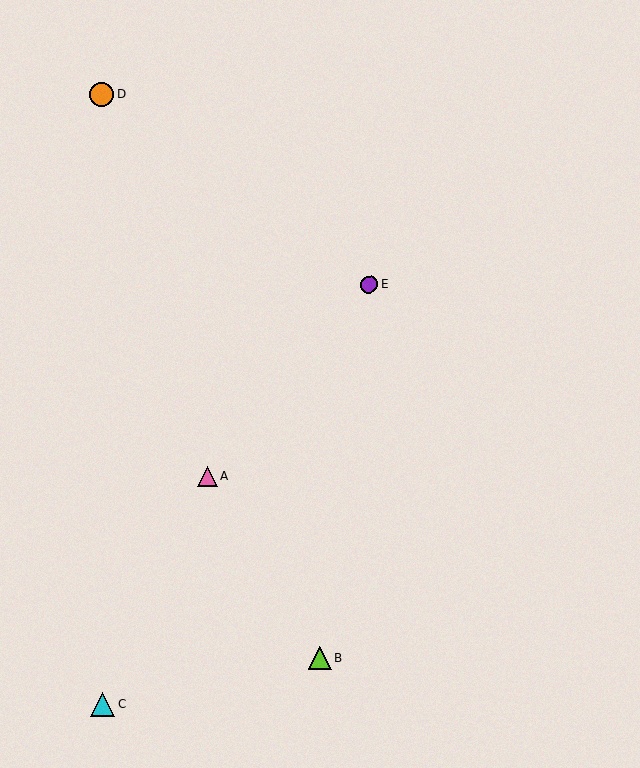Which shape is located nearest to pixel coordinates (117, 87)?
The orange circle (labeled D) at (102, 95) is nearest to that location.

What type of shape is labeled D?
Shape D is an orange circle.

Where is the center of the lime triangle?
The center of the lime triangle is at (320, 658).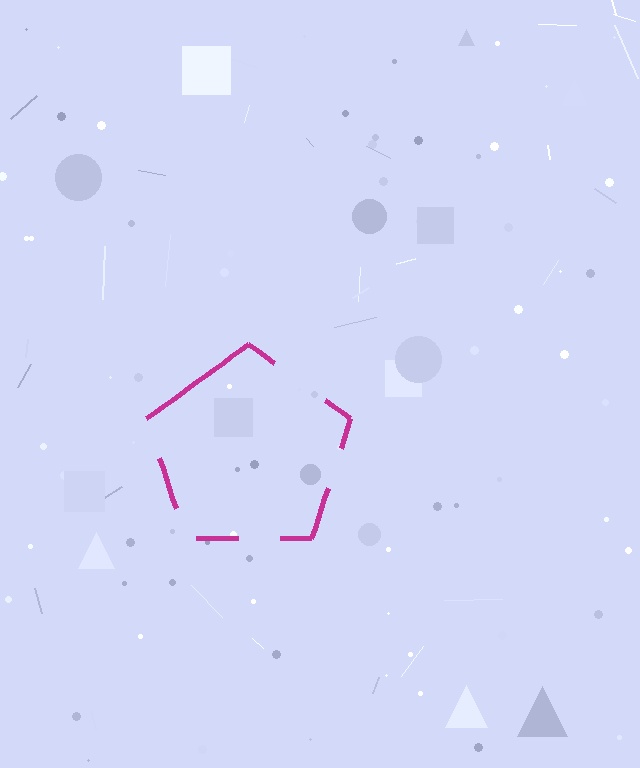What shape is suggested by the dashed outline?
The dashed outline suggests a pentagon.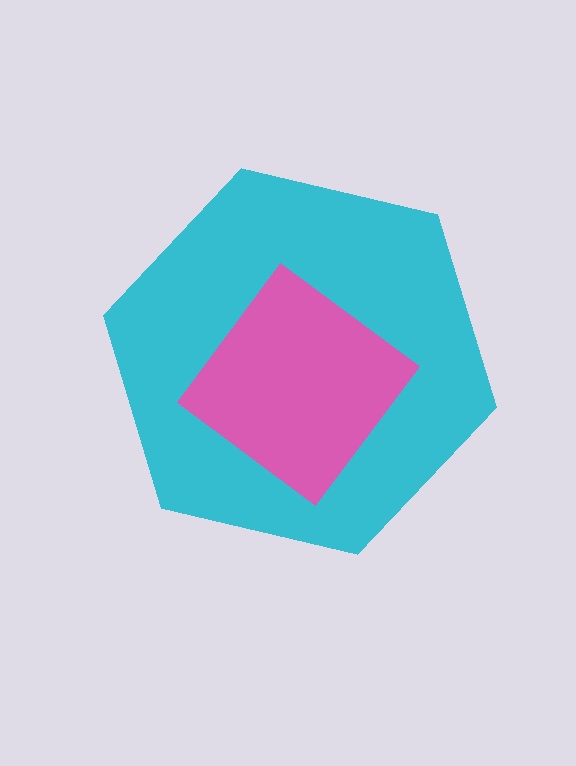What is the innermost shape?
The pink diamond.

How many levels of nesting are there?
2.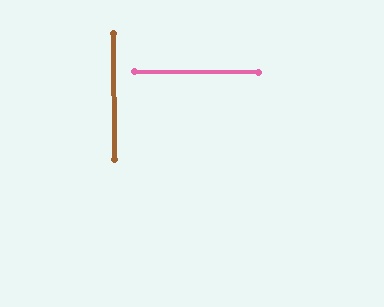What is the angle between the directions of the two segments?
Approximately 89 degrees.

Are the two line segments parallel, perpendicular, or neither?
Perpendicular — they meet at approximately 89°.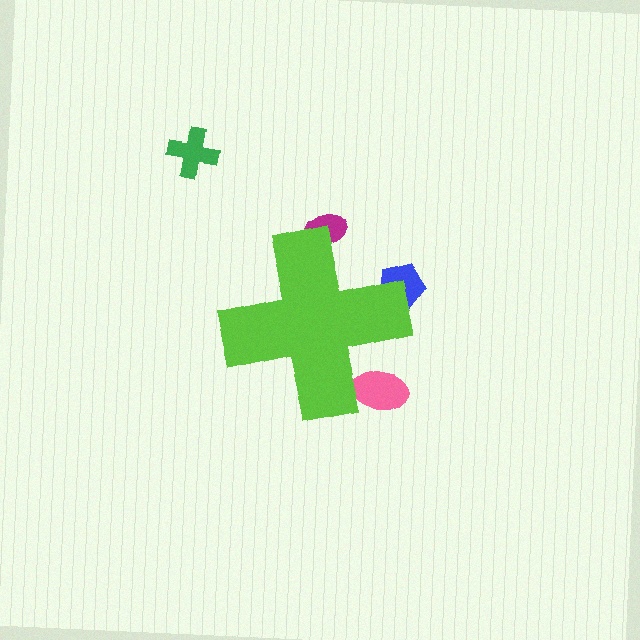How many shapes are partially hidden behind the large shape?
3 shapes are partially hidden.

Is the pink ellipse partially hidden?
Yes, the pink ellipse is partially hidden behind the lime cross.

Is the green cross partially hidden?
No, the green cross is fully visible.